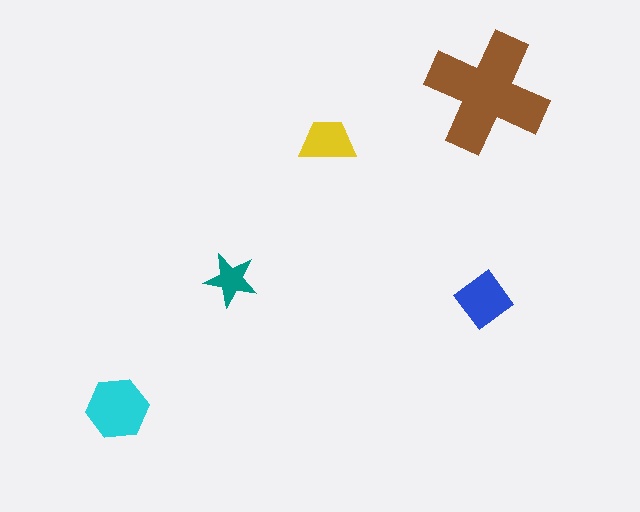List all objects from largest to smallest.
The brown cross, the cyan hexagon, the blue diamond, the yellow trapezoid, the teal star.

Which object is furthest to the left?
The cyan hexagon is leftmost.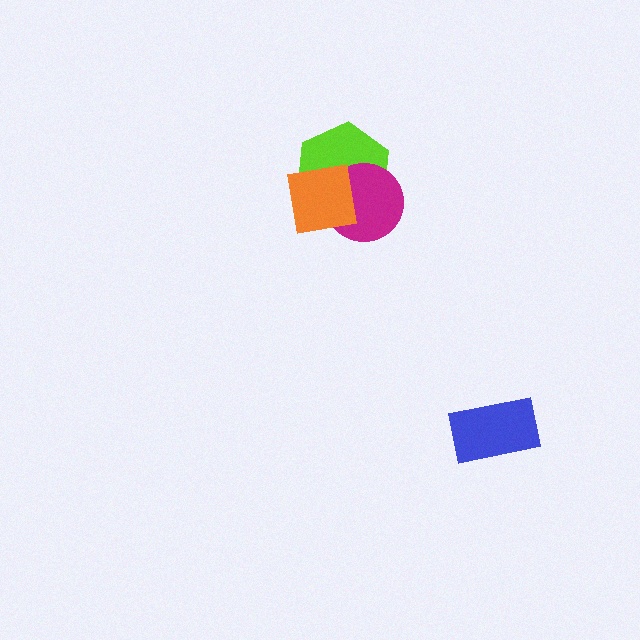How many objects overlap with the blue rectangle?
0 objects overlap with the blue rectangle.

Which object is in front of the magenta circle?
The orange square is in front of the magenta circle.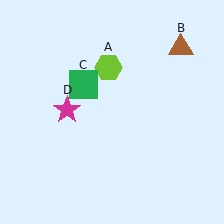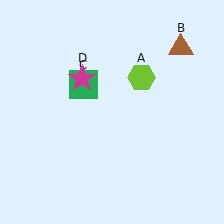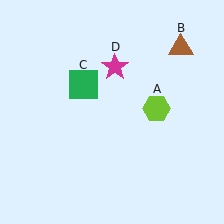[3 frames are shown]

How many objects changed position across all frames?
2 objects changed position: lime hexagon (object A), magenta star (object D).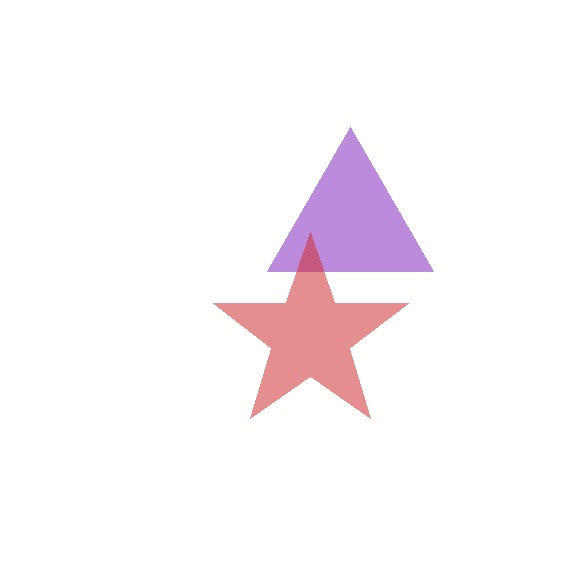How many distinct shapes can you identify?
There are 2 distinct shapes: a purple triangle, a red star.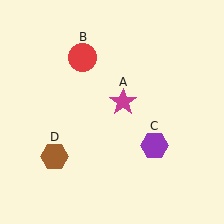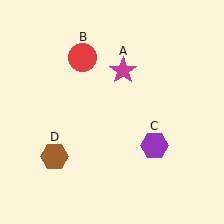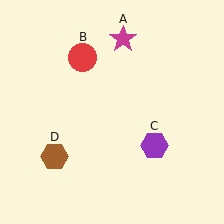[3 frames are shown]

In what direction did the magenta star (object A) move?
The magenta star (object A) moved up.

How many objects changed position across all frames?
1 object changed position: magenta star (object A).